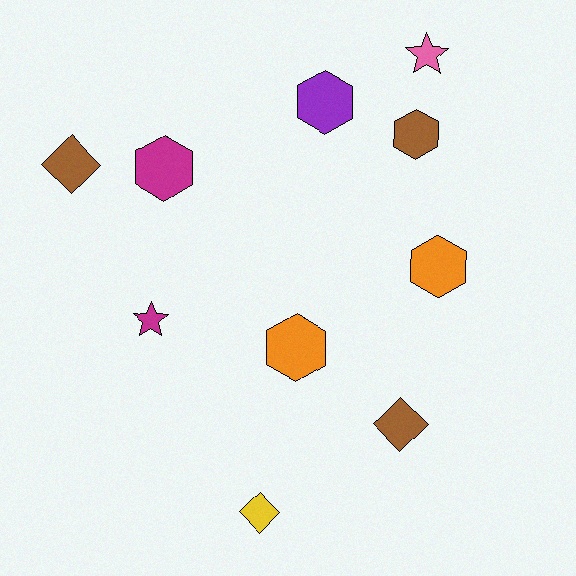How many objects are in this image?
There are 10 objects.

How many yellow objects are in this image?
There is 1 yellow object.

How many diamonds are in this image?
There are 3 diamonds.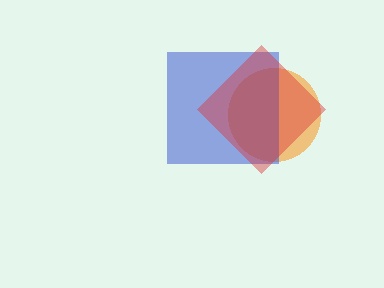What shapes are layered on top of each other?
The layered shapes are: an orange circle, a blue square, a red diamond.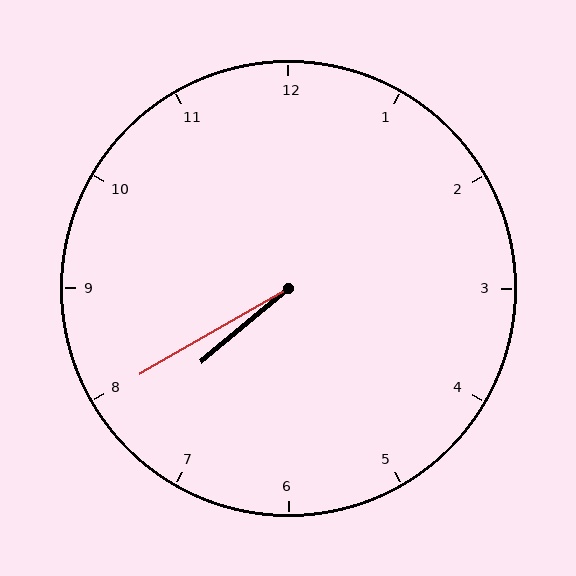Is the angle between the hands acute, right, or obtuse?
It is acute.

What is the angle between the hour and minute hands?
Approximately 10 degrees.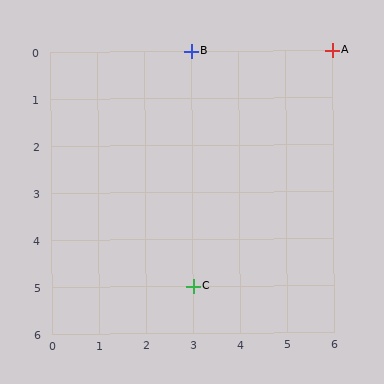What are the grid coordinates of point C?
Point C is at grid coordinates (3, 5).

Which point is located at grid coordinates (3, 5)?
Point C is at (3, 5).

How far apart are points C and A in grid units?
Points C and A are 3 columns and 5 rows apart (about 5.8 grid units diagonally).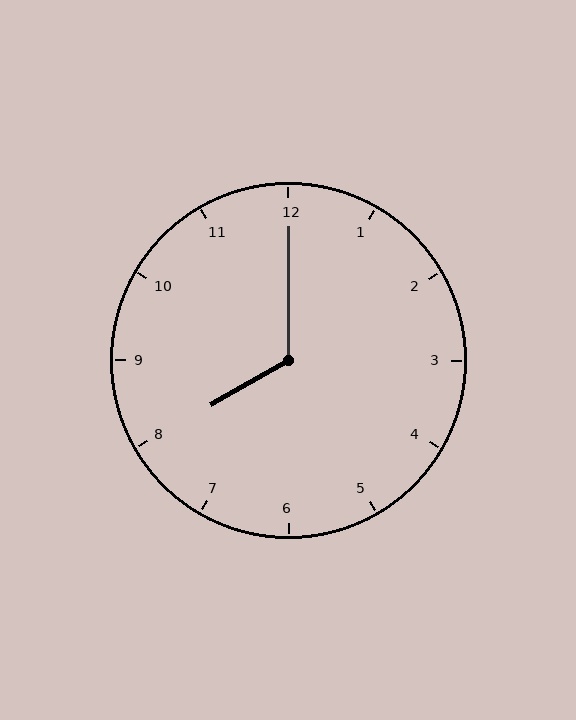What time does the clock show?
8:00.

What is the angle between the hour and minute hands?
Approximately 120 degrees.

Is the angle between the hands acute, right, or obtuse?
It is obtuse.